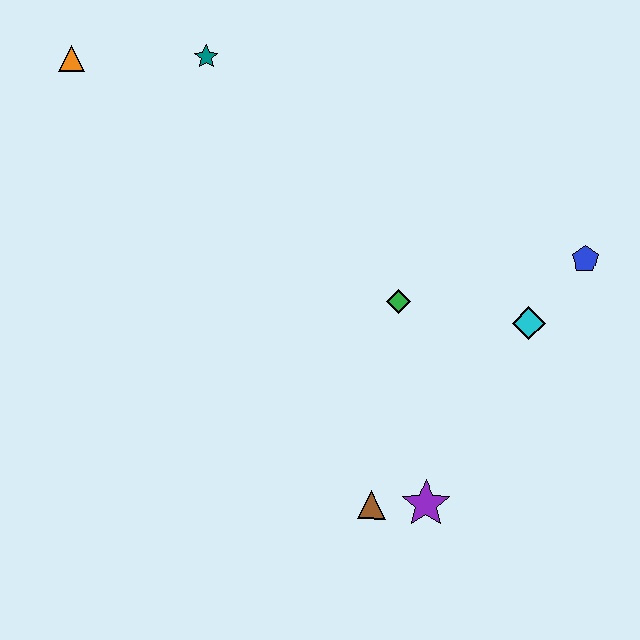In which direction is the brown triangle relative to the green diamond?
The brown triangle is below the green diamond.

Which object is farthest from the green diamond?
The orange triangle is farthest from the green diamond.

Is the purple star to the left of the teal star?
No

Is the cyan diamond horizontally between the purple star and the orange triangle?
No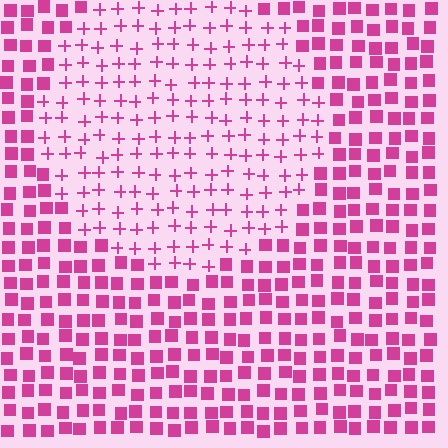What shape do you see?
I see a circle.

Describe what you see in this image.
The image is filled with small magenta elements arranged in a uniform grid. A circle-shaped region contains plus signs, while the surrounding area contains squares. The boundary is defined purely by the change in element shape.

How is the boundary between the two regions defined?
The boundary is defined by a change in element shape: plus signs inside vs. squares outside. All elements share the same color and spacing.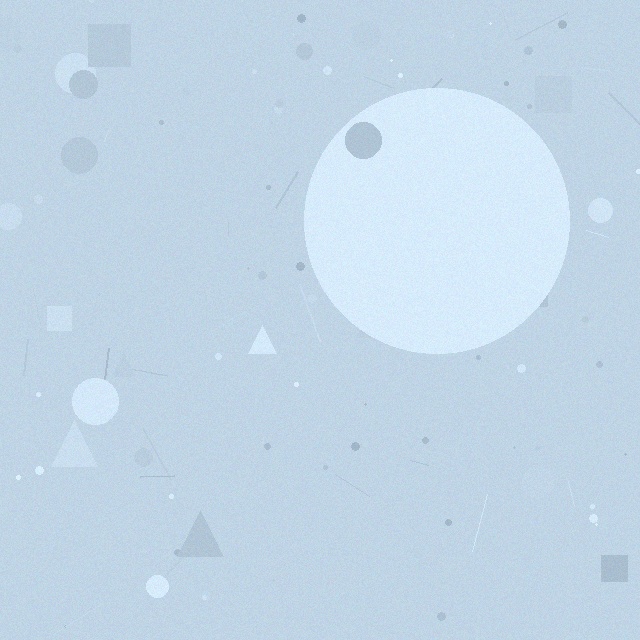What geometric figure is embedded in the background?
A circle is embedded in the background.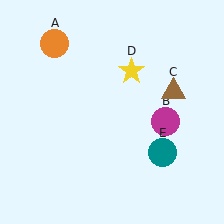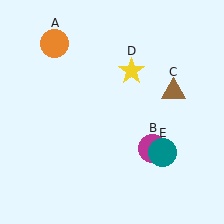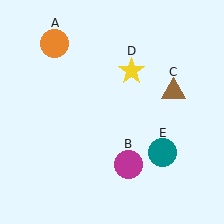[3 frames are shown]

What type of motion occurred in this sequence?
The magenta circle (object B) rotated clockwise around the center of the scene.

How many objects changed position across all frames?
1 object changed position: magenta circle (object B).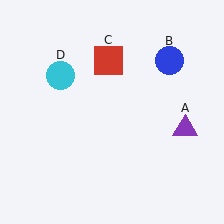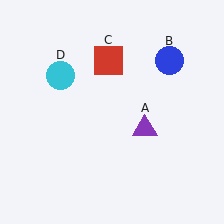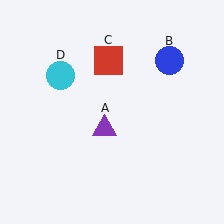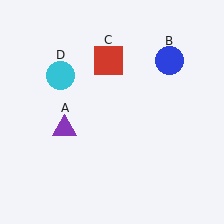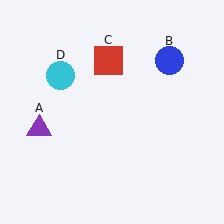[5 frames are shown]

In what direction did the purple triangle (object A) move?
The purple triangle (object A) moved left.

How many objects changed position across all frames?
1 object changed position: purple triangle (object A).